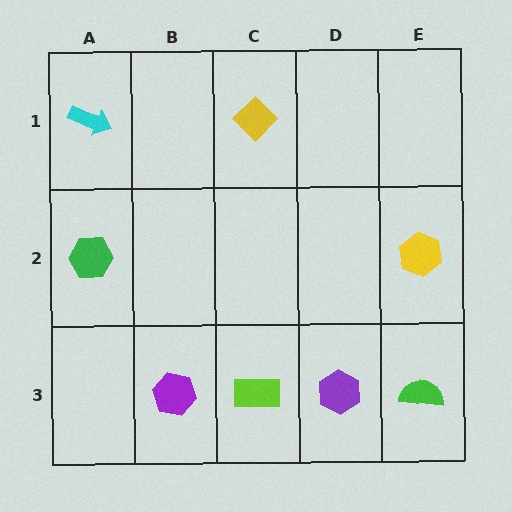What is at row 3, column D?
A purple hexagon.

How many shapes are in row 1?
2 shapes.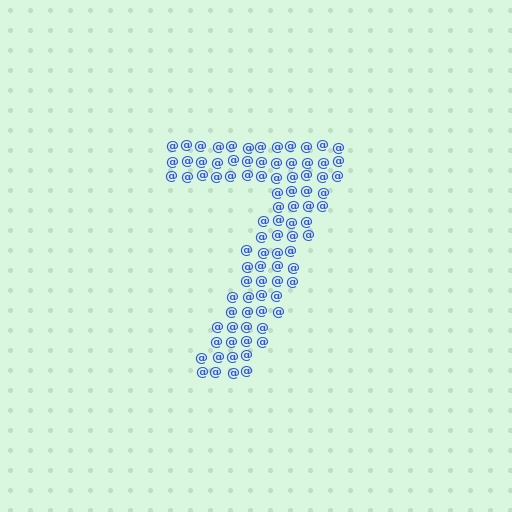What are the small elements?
The small elements are at signs.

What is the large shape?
The large shape is the digit 7.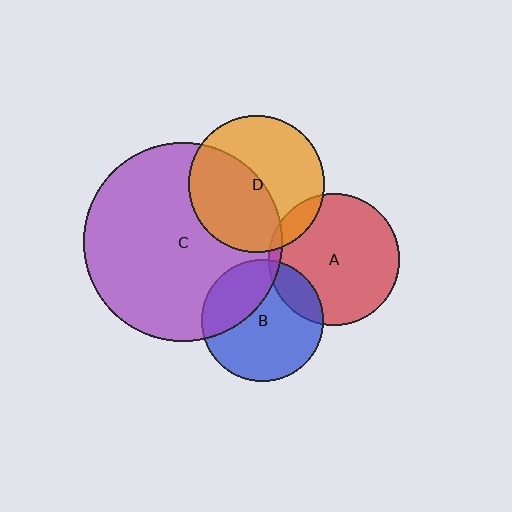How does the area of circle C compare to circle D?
Approximately 2.1 times.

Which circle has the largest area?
Circle C (purple).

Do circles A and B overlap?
Yes.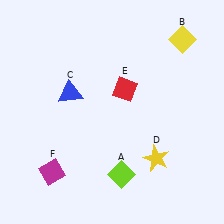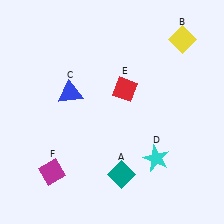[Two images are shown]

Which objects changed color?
A changed from lime to teal. D changed from yellow to cyan.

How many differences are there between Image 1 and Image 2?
There are 2 differences between the two images.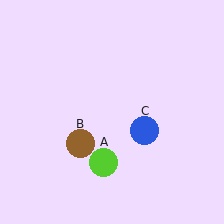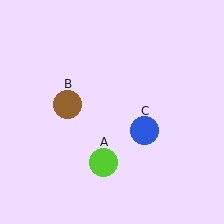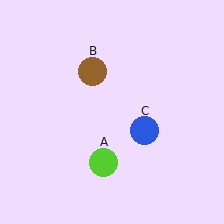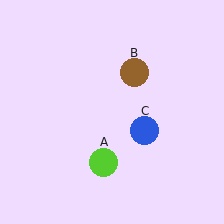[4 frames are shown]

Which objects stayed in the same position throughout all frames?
Lime circle (object A) and blue circle (object C) remained stationary.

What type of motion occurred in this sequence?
The brown circle (object B) rotated clockwise around the center of the scene.